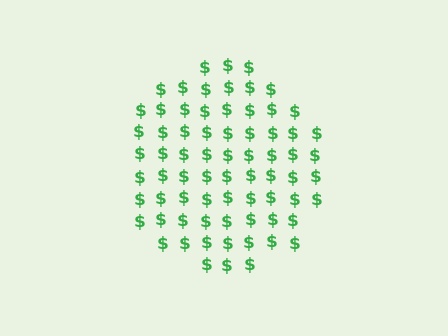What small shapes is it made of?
It is made of small dollar signs.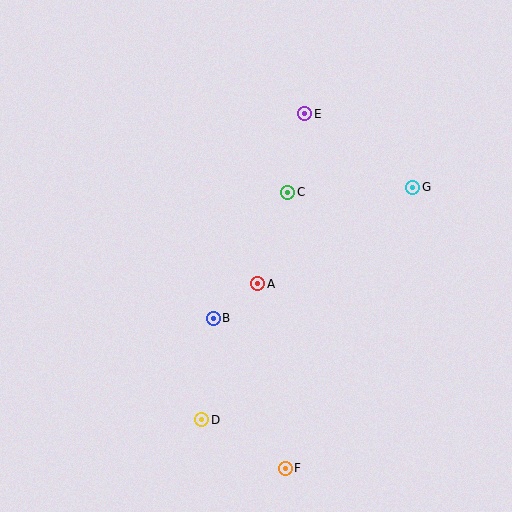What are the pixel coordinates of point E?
Point E is at (305, 114).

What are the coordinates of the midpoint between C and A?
The midpoint between C and A is at (273, 238).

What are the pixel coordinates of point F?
Point F is at (285, 468).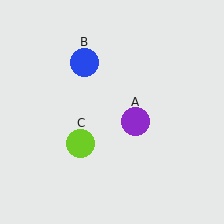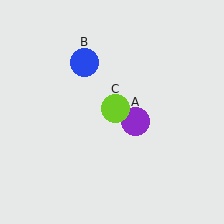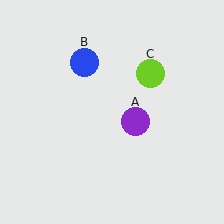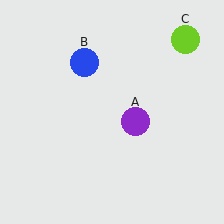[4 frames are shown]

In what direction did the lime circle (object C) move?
The lime circle (object C) moved up and to the right.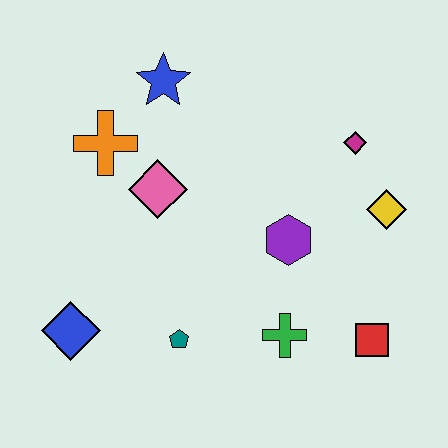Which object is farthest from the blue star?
The red square is farthest from the blue star.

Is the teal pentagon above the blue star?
No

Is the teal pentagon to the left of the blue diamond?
No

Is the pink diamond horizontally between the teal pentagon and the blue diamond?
Yes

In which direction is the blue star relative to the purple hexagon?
The blue star is above the purple hexagon.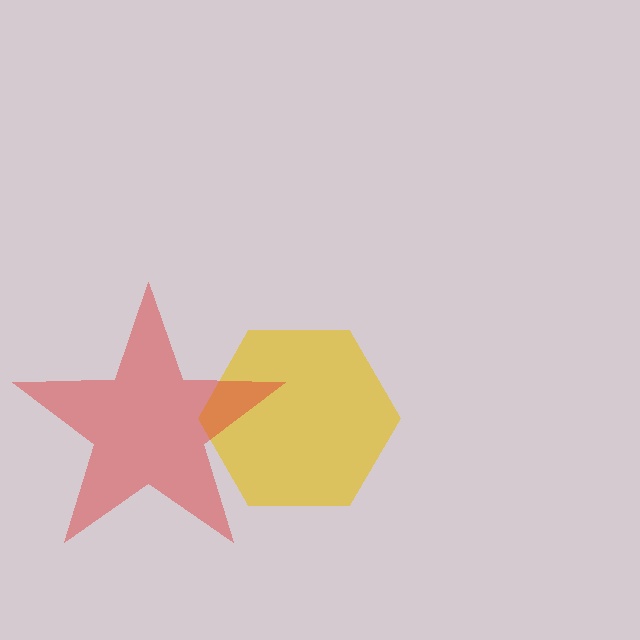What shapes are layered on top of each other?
The layered shapes are: a yellow hexagon, a red star.